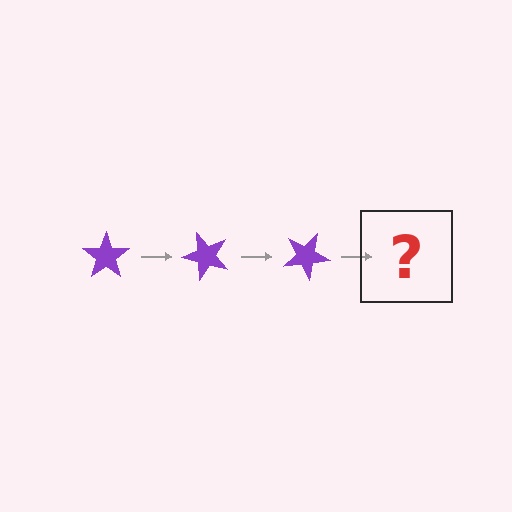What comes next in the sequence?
The next element should be a purple star rotated 150 degrees.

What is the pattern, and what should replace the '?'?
The pattern is that the star rotates 50 degrees each step. The '?' should be a purple star rotated 150 degrees.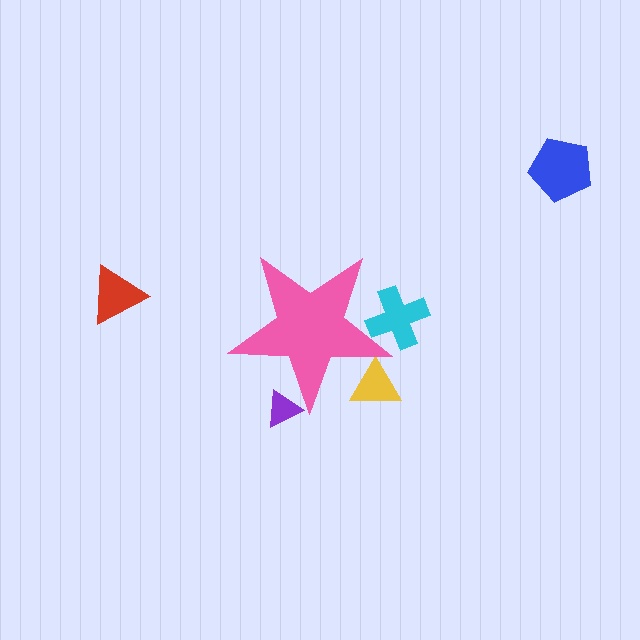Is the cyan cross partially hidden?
Yes, the cyan cross is partially hidden behind the pink star.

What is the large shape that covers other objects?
A pink star.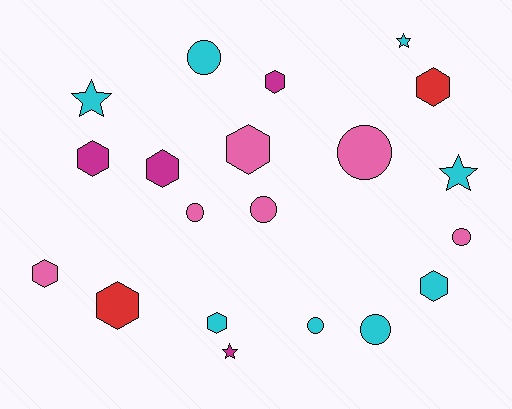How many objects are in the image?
There are 20 objects.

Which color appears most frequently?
Cyan, with 8 objects.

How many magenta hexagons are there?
There are 3 magenta hexagons.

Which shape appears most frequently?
Hexagon, with 9 objects.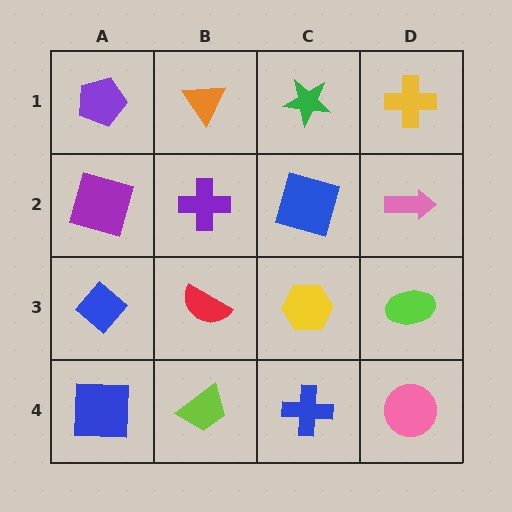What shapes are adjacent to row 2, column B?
An orange triangle (row 1, column B), a red semicircle (row 3, column B), a purple square (row 2, column A), a blue square (row 2, column C).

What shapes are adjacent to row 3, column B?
A purple cross (row 2, column B), a lime trapezoid (row 4, column B), a blue diamond (row 3, column A), a yellow hexagon (row 3, column C).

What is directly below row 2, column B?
A red semicircle.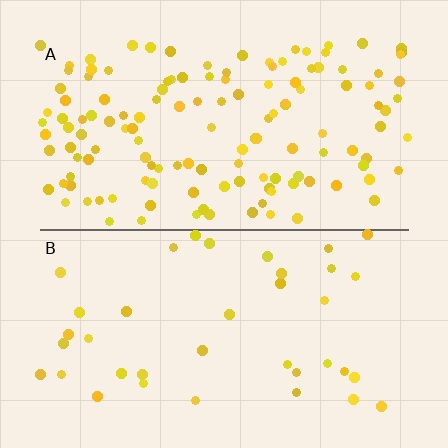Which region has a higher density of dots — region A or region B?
A (the top).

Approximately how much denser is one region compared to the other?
Approximately 3.4× — region A over region B.